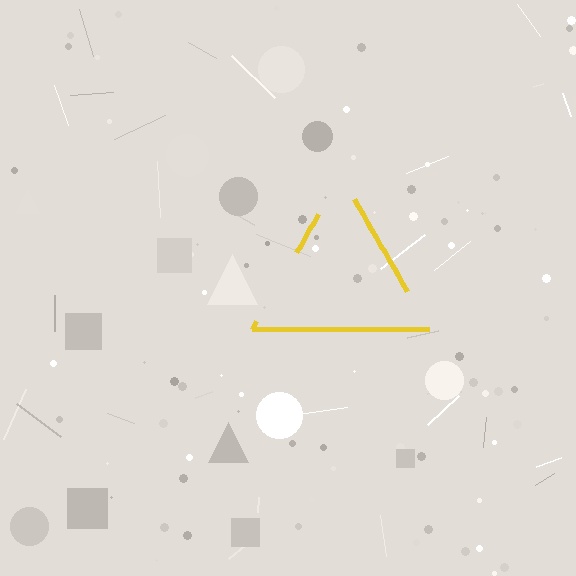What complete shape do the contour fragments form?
The contour fragments form a triangle.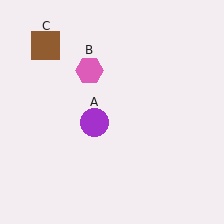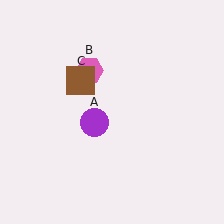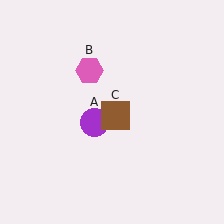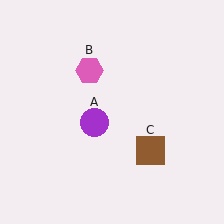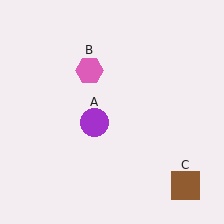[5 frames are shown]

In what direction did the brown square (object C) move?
The brown square (object C) moved down and to the right.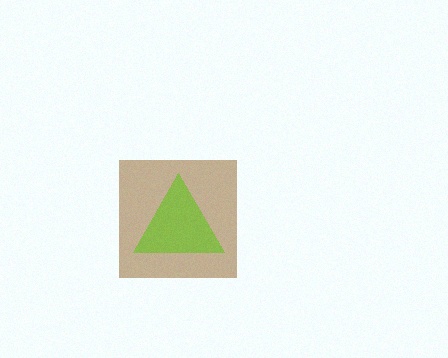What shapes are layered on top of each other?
The layered shapes are: a brown square, a lime triangle.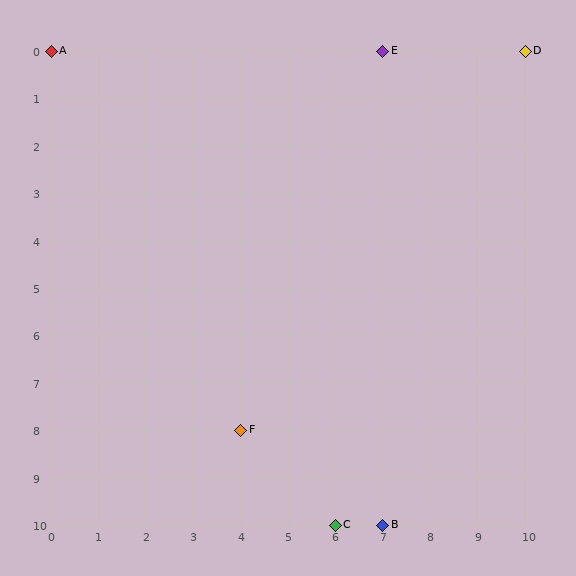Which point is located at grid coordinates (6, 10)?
Point C is at (6, 10).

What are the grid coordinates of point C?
Point C is at grid coordinates (6, 10).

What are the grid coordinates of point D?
Point D is at grid coordinates (10, 0).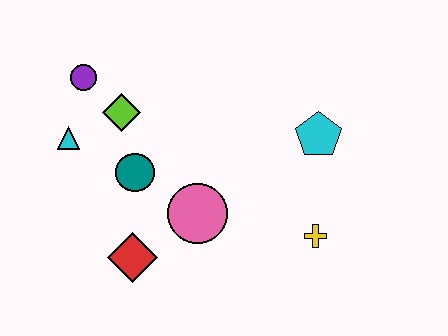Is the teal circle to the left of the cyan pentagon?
Yes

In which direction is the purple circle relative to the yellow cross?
The purple circle is to the left of the yellow cross.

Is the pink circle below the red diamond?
No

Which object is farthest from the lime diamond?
The yellow cross is farthest from the lime diamond.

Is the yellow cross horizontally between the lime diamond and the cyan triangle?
No